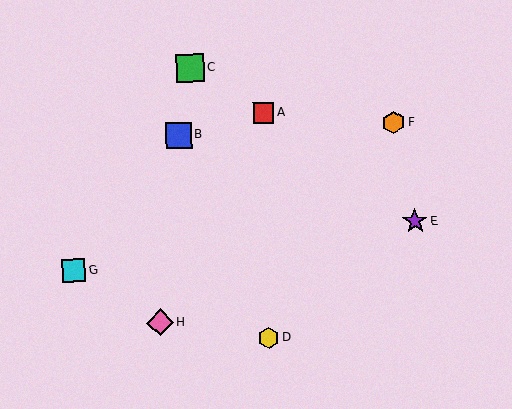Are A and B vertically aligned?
No, A is at x≈263 and B is at x≈179.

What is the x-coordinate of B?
Object B is at x≈179.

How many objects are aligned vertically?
2 objects (A, D) are aligned vertically.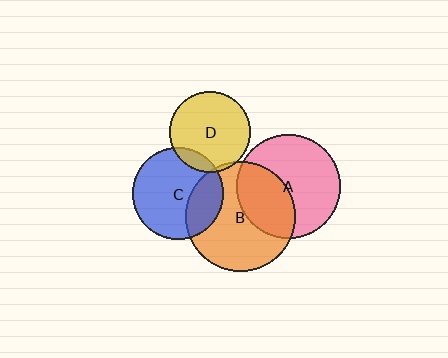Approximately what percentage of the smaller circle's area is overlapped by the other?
Approximately 5%.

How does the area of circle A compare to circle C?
Approximately 1.3 times.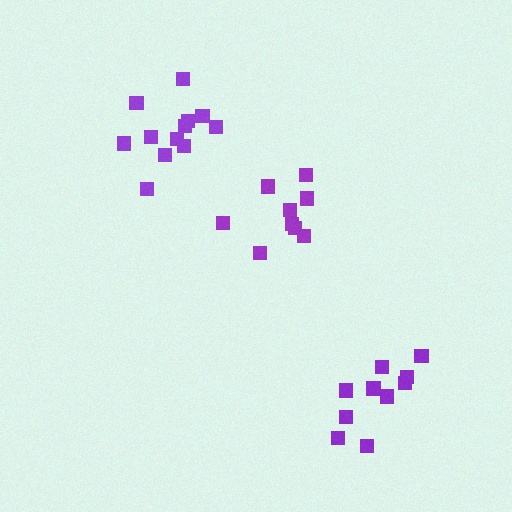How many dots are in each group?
Group 1: 9 dots, Group 2: 12 dots, Group 3: 10 dots (31 total).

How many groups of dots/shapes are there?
There are 3 groups.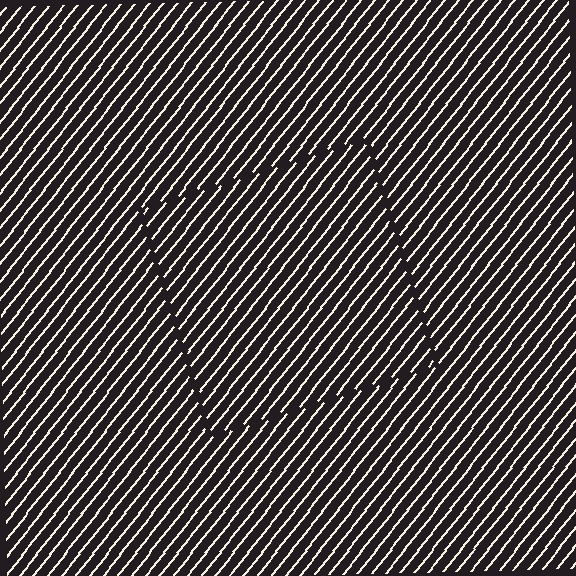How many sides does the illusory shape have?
4 sides — the line-ends trace a square.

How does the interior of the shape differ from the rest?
The interior of the shape contains the same grating, shifted by half a period — the contour is defined by the phase discontinuity where line-ends from the inner and outer gratings abut.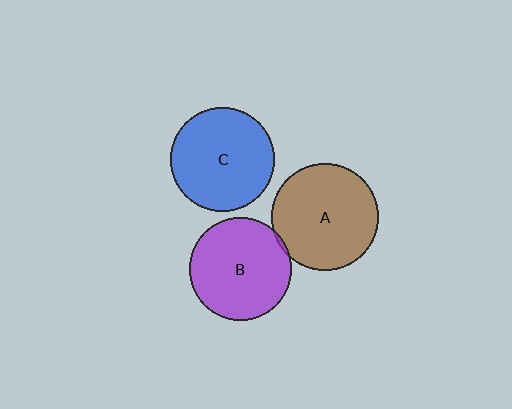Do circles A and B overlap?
Yes.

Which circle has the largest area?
Circle A (brown).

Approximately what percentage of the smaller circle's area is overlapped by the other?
Approximately 5%.